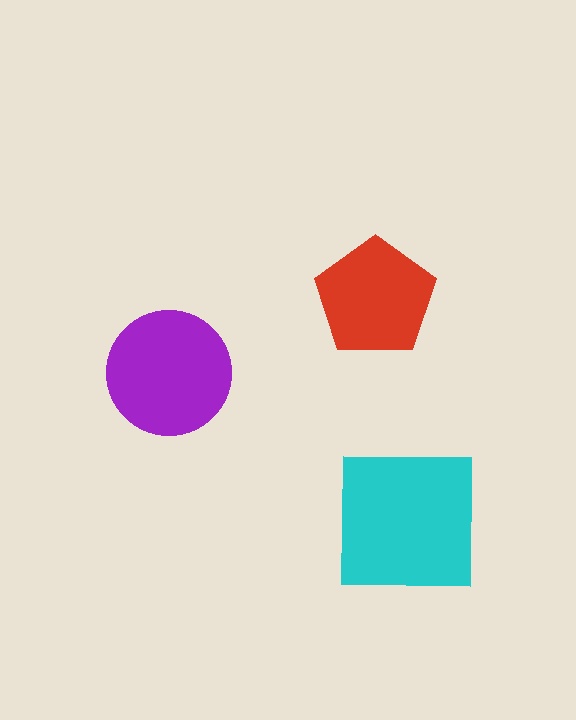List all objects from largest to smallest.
The cyan square, the purple circle, the red pentagon.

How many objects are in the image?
There are 3 objects in the image.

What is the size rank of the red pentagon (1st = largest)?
3rd.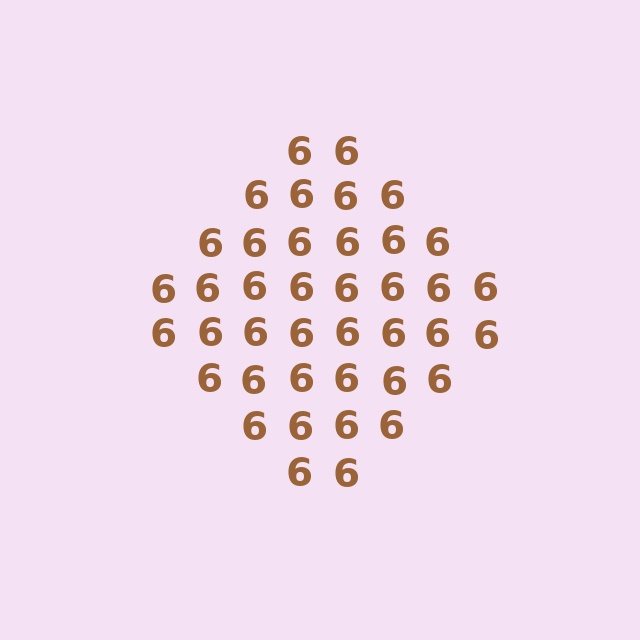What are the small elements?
The small elements are digit 6's.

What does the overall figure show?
The overall figure shows a diamond.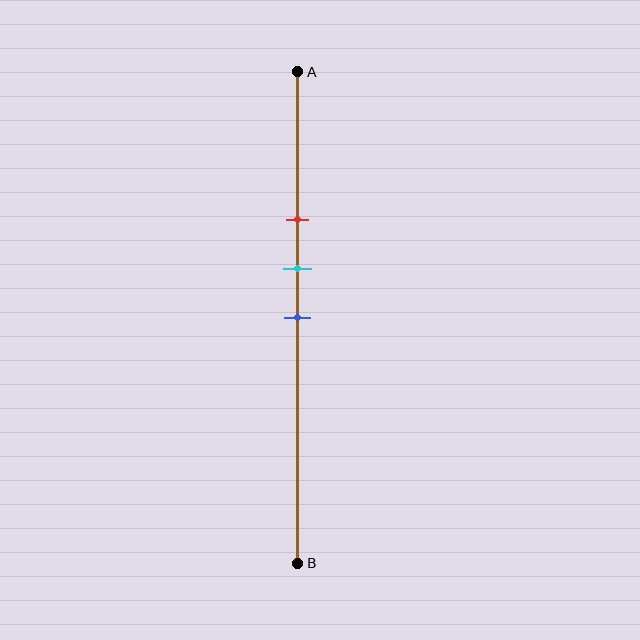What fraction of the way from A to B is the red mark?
The red mark is approximately 30% (0.3) of the way from A to B.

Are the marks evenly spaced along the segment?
Yes, the marks are approximately evenly spaced.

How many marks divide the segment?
There are 3 marks dividing the segment.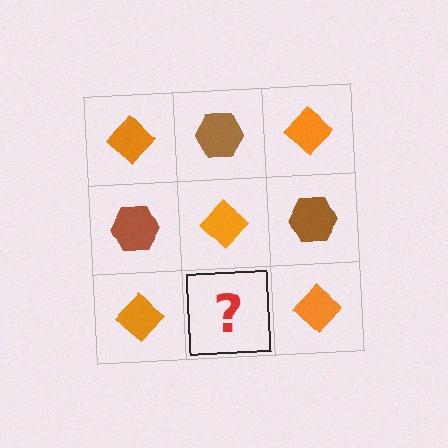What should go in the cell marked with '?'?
The missing cell should contain a brown hexagon.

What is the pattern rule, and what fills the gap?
The rule is that it alternates orange diamond and brown hexagon in a checkerboard pattern. The gap should be filled with a brown hexagon.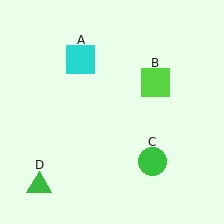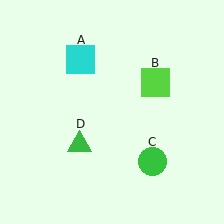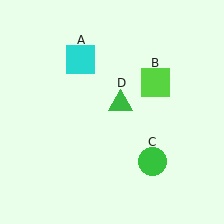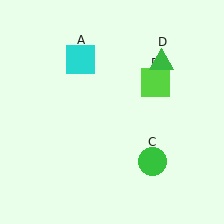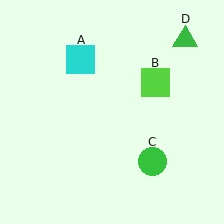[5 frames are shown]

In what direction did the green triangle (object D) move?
The green triangle (object D) moved up and to the right.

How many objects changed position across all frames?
1 object changed position: green triangle (object D).